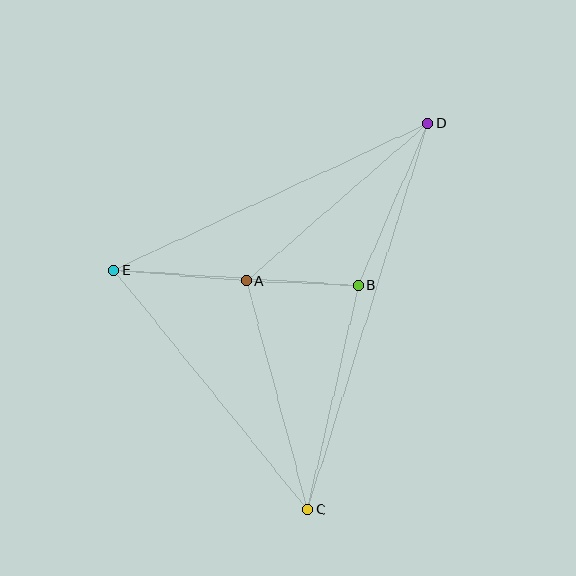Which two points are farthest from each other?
Points C and D are farthest from each other.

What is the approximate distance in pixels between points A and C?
The distance between A and C is approximately 237 pixels.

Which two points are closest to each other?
Points A and B are closest to each other.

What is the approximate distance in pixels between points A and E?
The distance between A and E is approximately 133 pixels.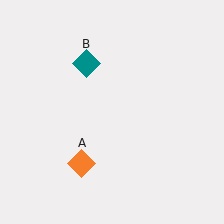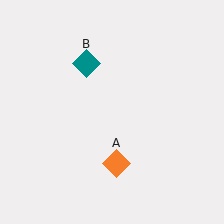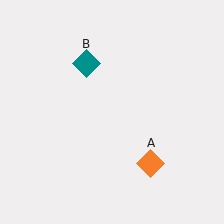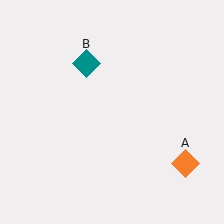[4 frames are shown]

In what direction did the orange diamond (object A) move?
The orange diamond (object A) moved right.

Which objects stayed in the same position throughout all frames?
Teal diamond (object B) remained stationary.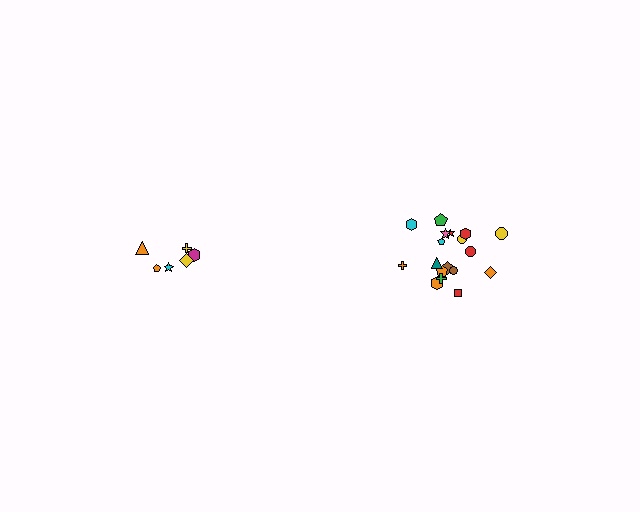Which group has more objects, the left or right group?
The right group.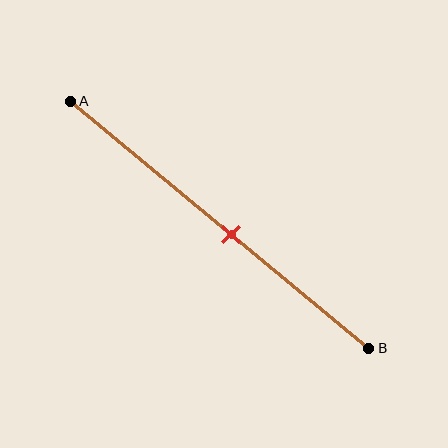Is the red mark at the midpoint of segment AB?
No, the mark is at about 55% from A, not at the 50% midpoint.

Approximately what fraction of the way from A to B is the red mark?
The red mark is approximately 55% of the way from A to B.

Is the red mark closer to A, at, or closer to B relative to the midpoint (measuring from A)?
The red mark is closer to point B than the midpoint of segment AB.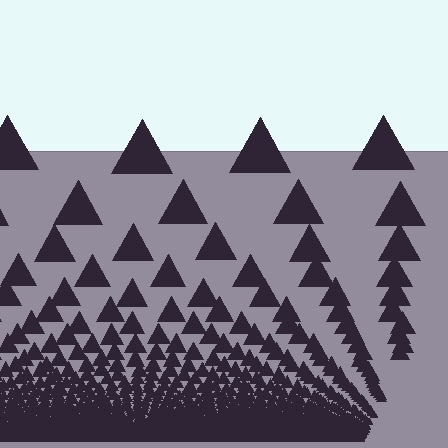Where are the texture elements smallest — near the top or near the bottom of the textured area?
Near the bottom.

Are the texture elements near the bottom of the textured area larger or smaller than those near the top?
Smaller. The gradient is inverted — elements near the bottom are smaller and denser.